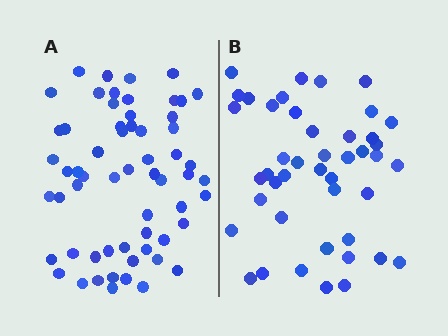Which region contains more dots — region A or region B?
Region A (the left region) has more dots.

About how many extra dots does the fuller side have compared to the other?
Region A has approximately 15 more dots than region B.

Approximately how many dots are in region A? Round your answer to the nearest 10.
About 60 dots.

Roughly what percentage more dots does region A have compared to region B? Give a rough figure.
About 35% more.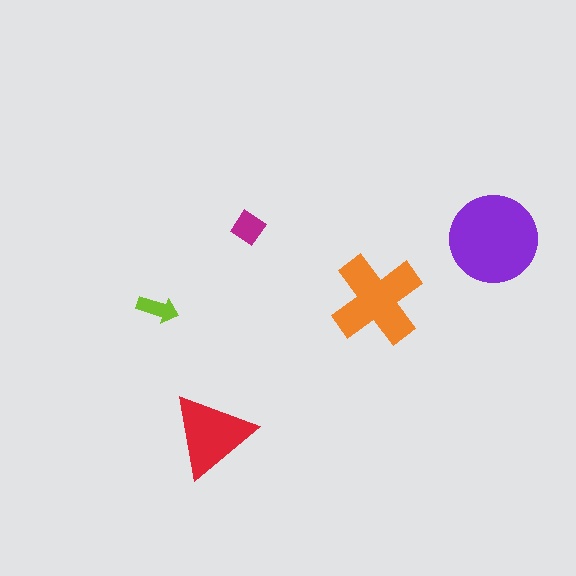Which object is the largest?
The purple circle.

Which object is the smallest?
The lime arrow.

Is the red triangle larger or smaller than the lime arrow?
Larger.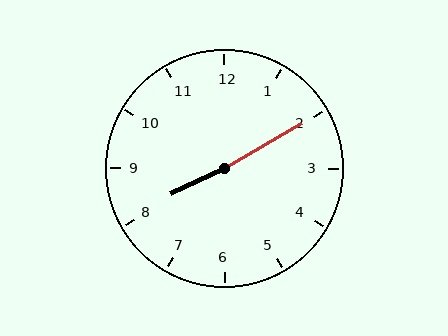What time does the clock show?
8:10.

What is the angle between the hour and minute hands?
Approximately 175 degrees.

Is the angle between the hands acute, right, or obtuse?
It is obtuse.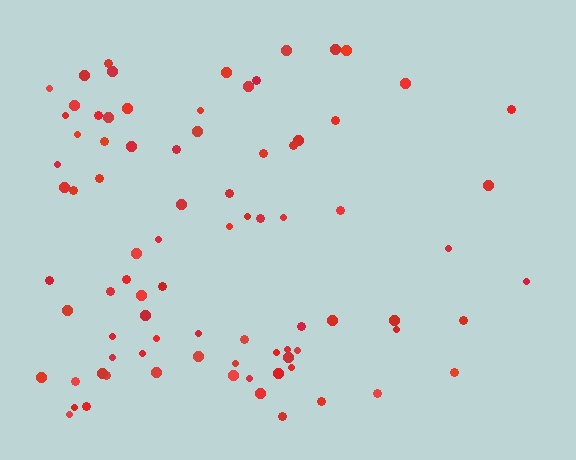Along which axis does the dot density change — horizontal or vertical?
Horizontal.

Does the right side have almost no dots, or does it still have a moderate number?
Still a moderate number, just noticeably fewer than the left.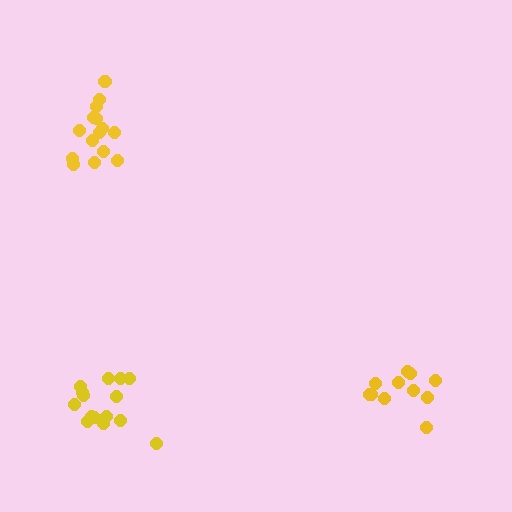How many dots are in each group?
Group 1: 15 dots, Group 2: 16 dots, Group 3: 11 dots (42 total).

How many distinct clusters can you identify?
There are 3 distinct clusters.